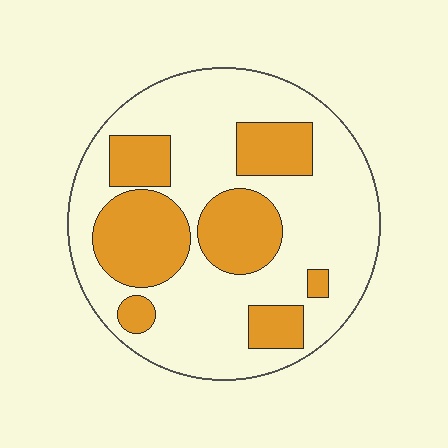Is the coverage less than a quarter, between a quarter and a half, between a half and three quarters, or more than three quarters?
Between a quarter and a half.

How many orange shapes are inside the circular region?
7.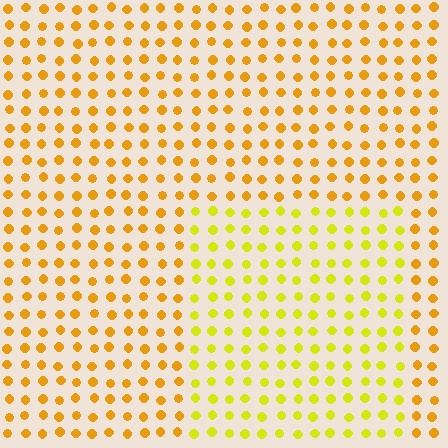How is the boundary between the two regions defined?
The boundary is defined purely by a slight shift in hue (about 26 degrees). Spacing, size, and orientation are identical on both sides.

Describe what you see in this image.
The image is filled with small orange elements in a uniform arrangement. A rectangle-shaped region is visible where the elements are tinted to a slightly different hue, forming a subtle color boundary.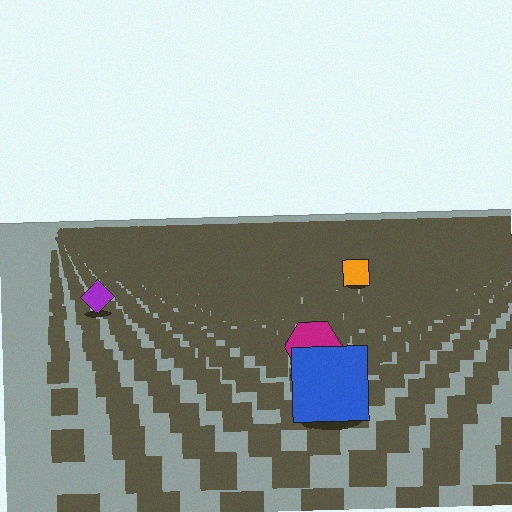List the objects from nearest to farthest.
From nearest to farthest: the blue square, the magenta hexagon, the purple diamond, the orange square.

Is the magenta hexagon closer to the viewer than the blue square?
No. The blue square is closer — you can tell from the texture gradient: the ground texture is coarser near it.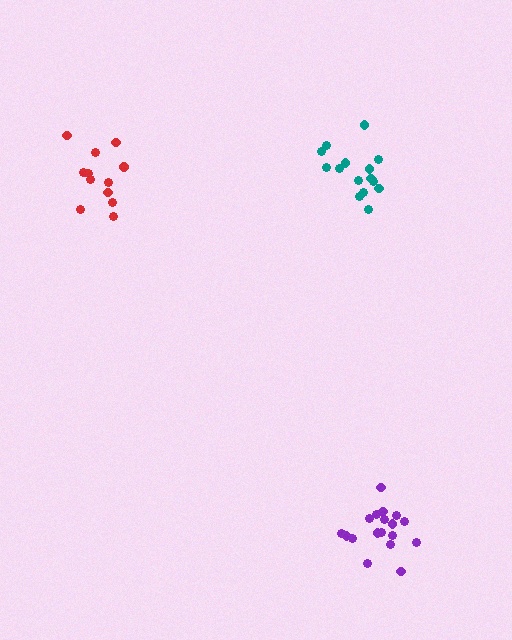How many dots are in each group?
Group 1: 15 dots, Group 2: 18 dots, Group 3: 12 dots (45 total).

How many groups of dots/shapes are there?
There are 3 groups.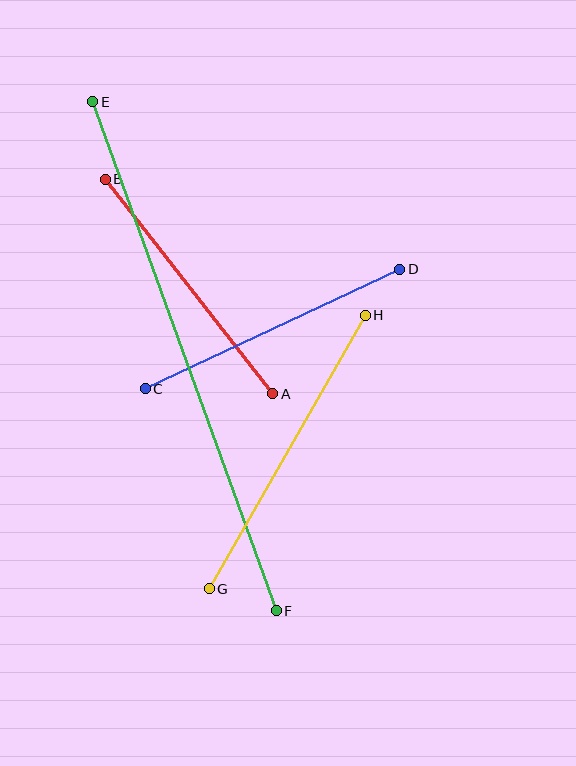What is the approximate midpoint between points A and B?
The midpoint is at approximately (189, 287) pixels.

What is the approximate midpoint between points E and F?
The midpoint is at approximately (185, 356) pixels.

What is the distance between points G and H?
The distance is approximately 315 pixels.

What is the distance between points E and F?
The distance is approximately 541 pixels.